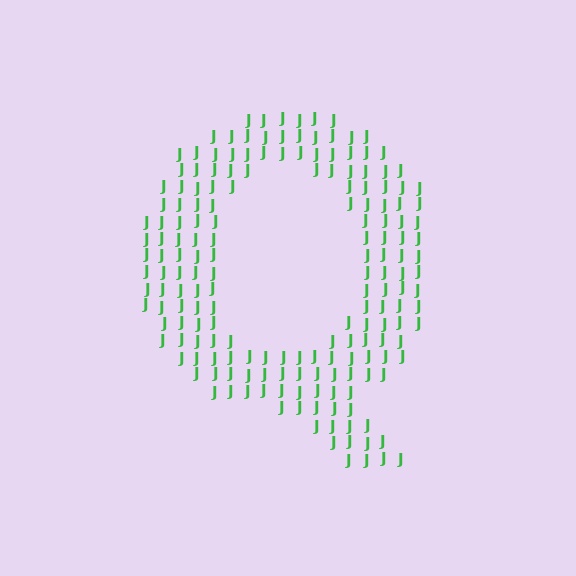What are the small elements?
The small elements are letter J's.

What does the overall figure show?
The overall figure shows the letter Q.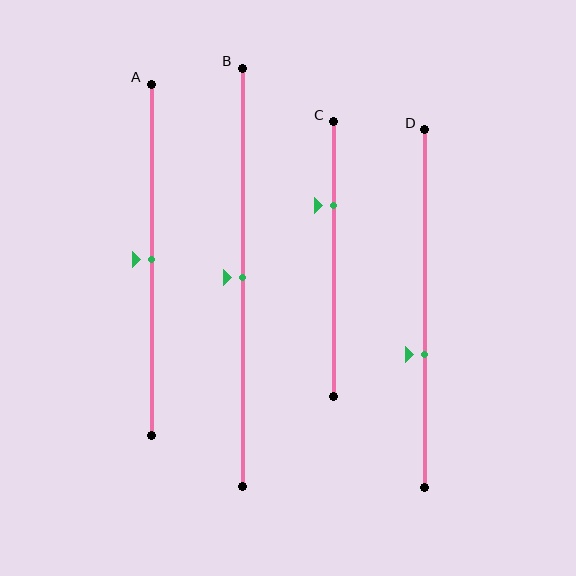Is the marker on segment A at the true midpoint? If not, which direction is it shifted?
Yes, the marker on segment A is at the true midpoint.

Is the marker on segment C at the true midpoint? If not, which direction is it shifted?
No, the marker on segment C is shifted upward by about 19% of the segment length.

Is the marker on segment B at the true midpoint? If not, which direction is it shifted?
Yes, the marker on segment B is at the true midpoint.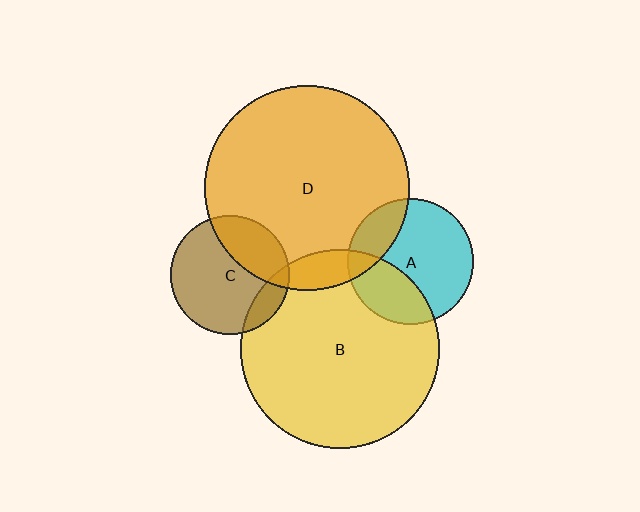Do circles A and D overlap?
Yes.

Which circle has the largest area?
Circle D (orange).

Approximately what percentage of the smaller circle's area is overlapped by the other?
Approximately 20%.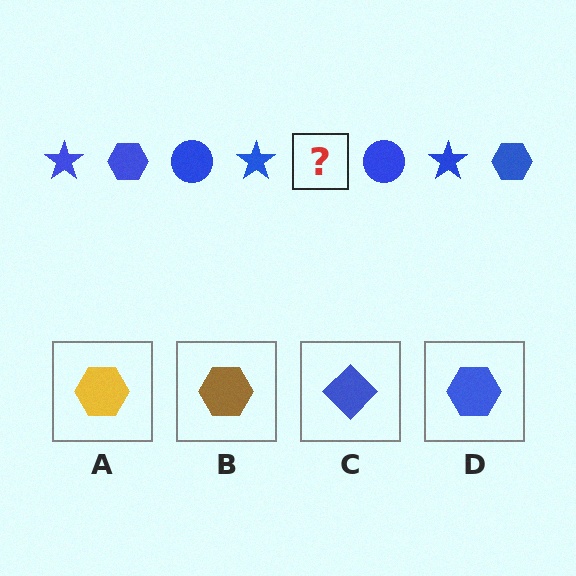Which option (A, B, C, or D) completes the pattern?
D.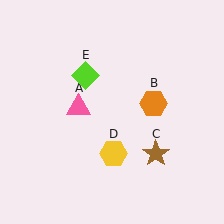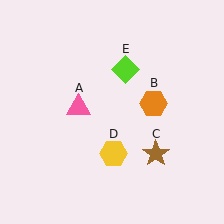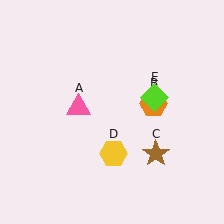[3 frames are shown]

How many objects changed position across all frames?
1 object changed position: lime diamond (object E).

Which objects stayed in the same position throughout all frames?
Pink triangle (object A) and orange hexagon (object B) and brown star (object C) and yellow hexagon (object D) remained stationary.